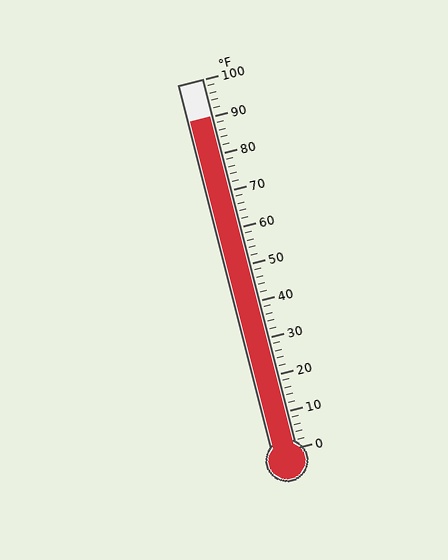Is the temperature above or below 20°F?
The temperature is above 20°F.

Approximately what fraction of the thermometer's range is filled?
The thermometer is filled to approximately 90% of its range.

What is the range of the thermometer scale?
The thermometer scale ranges from 0°F to 100°F.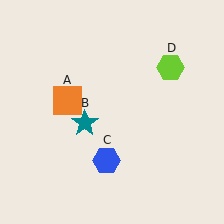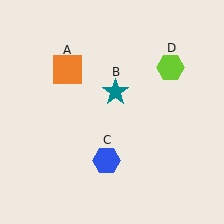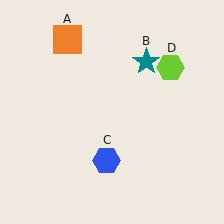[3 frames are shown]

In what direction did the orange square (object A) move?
The orange square (object A) moved up.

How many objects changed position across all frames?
2 objects changed position: orange square (object A), teal star (object B).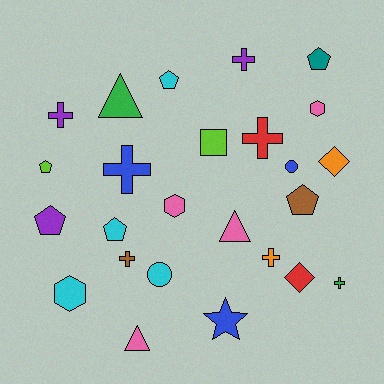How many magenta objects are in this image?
There are no magenta objects.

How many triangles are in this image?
There are 3 triangles.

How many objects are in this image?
There are 25 objects.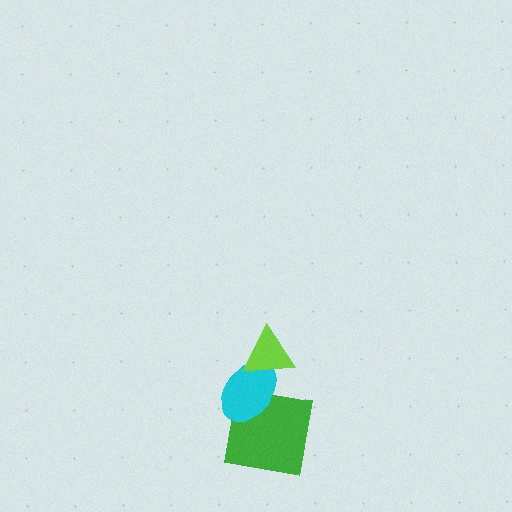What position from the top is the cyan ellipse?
The cyan ellipse is 2nd from the top.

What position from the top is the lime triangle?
The lime triangle is 1st from the top.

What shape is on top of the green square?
The cyan ellipse is on top of the green square.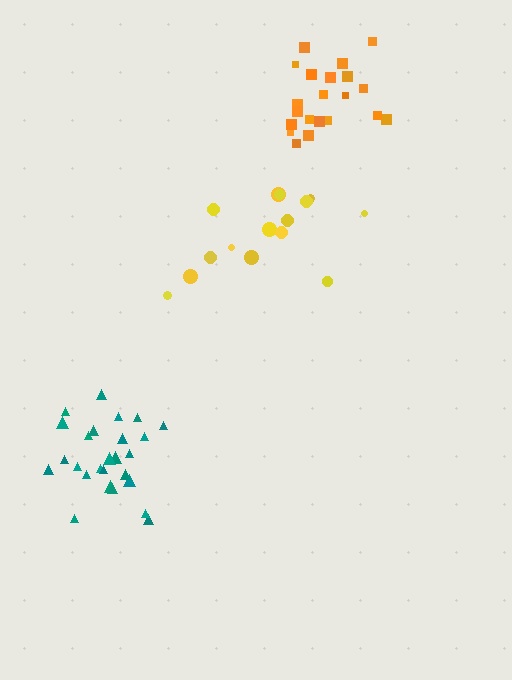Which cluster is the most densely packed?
Orange.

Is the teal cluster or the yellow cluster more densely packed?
Teal.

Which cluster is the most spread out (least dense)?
Yellow.